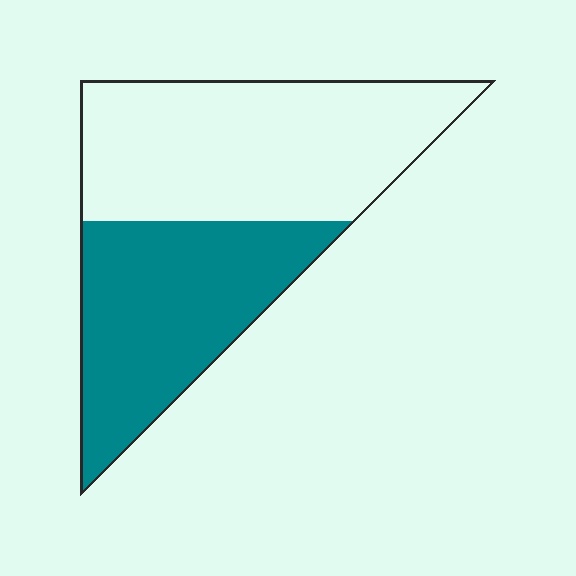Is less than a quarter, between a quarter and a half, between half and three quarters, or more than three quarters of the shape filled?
Between a quarter and a half.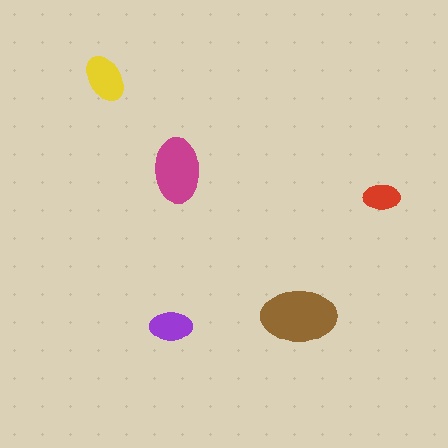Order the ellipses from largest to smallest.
the brown one, the magenta one, the yellow one, the purple one, the red one.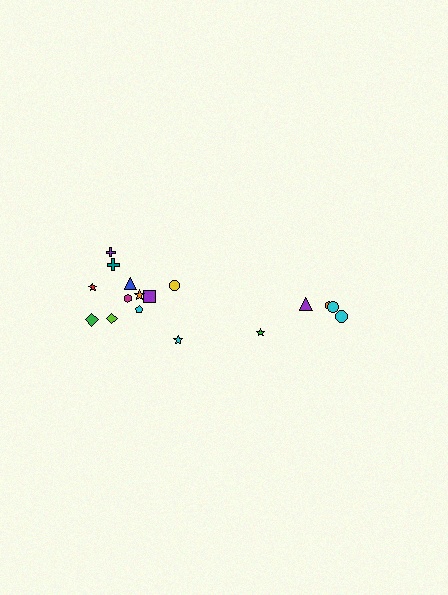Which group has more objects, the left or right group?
The left group.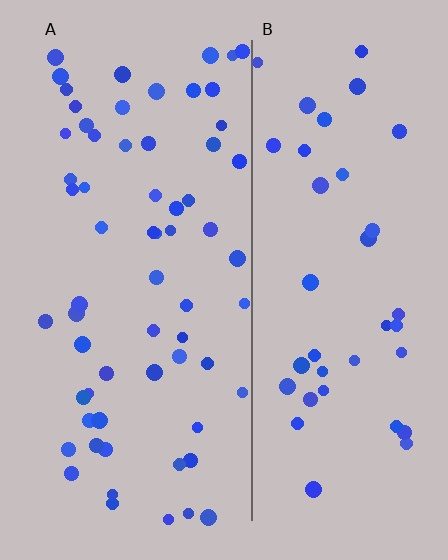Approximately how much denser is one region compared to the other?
Approximately 1.6× — region A over region B.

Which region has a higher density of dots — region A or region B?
A (the left).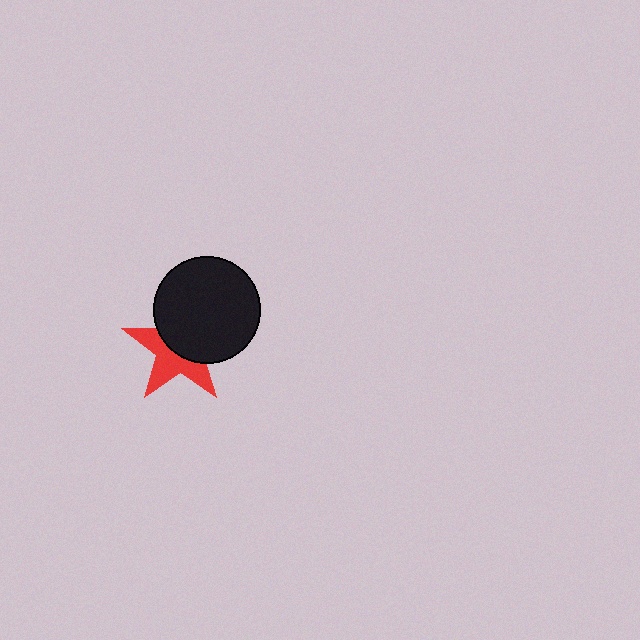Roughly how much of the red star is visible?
About half of it is visible (roughly 48%).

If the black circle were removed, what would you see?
You would see the complete red star.